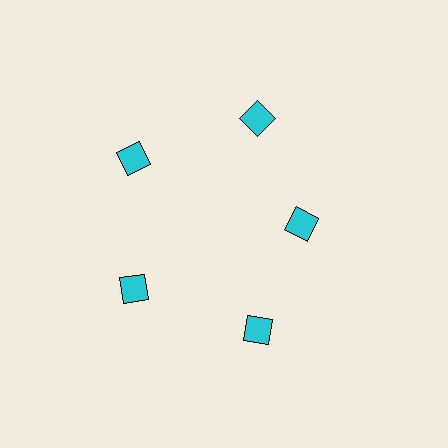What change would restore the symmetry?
The symmetry would be restored by moving it outward, back onto the ring so that all 5 squares sit at equal angles and equal distance from the center.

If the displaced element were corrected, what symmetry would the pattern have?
It would have 5-fold rotational symmetry — the pattern would map onto itself every 72 degrees.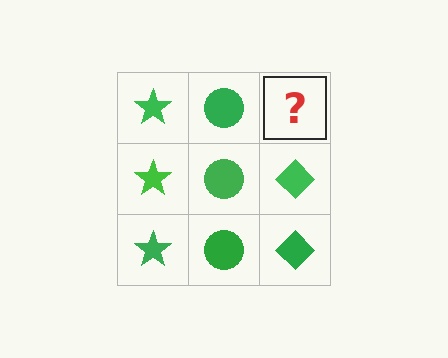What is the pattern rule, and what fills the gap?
The rule is that each column has a consistent shape. The gap should be filled with a green diamond.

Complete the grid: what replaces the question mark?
The question mark should be replaced with a green diamond.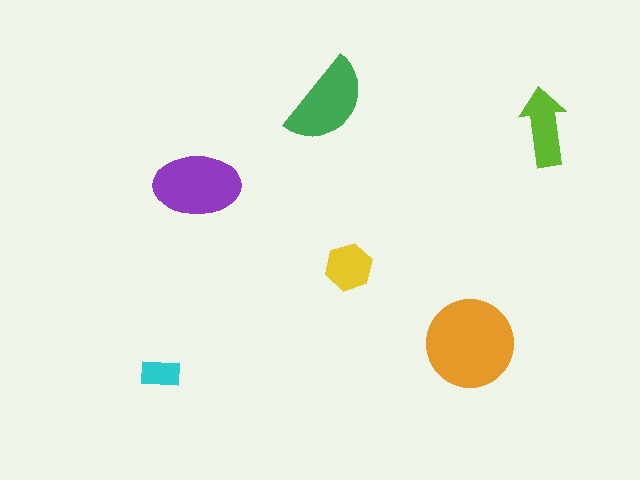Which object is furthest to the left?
The cyan rectangle is leftmost.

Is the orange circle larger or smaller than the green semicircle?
Larger.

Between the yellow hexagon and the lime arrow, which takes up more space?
The lime arrow.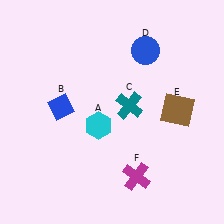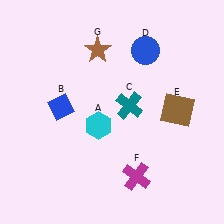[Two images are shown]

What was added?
A brown star (G) was added in Image 2.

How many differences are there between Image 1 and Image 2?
There is 1 difference between the two images.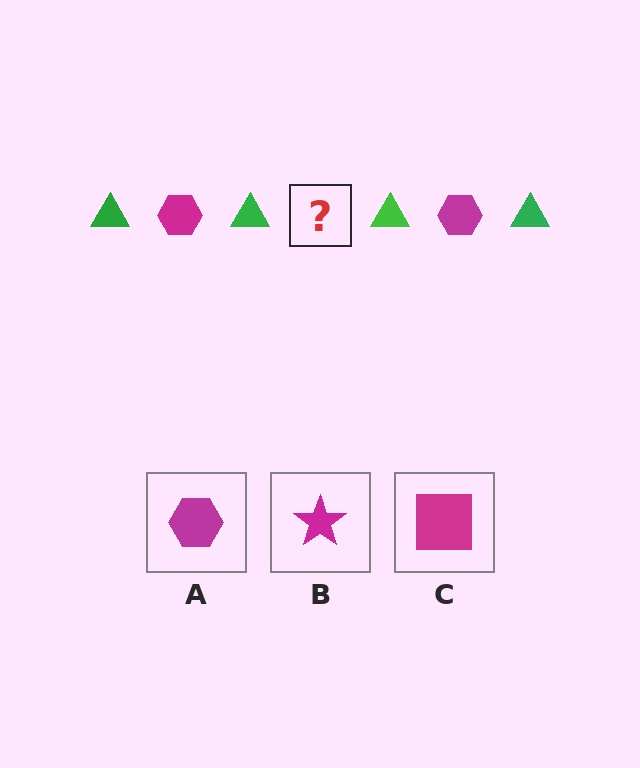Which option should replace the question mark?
Option A.